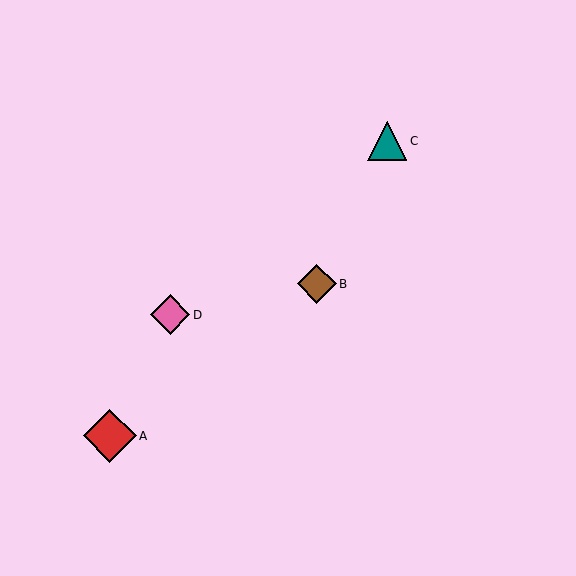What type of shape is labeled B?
Shape B is a brown diamond.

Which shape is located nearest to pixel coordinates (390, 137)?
The teal triangle (labeled C) at (387, 141) is nearest to that location.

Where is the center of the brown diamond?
The center of the brown diamond is at (317, 284).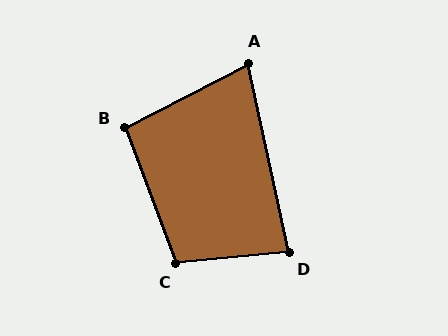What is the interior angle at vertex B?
Approximately 97 degrees (obtuse).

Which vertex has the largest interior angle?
C, at approximately 105 degrees.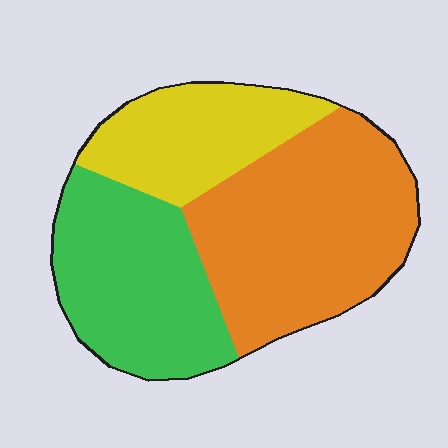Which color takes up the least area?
Yellow, at roughly 25%.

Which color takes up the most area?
Orange, at roughly 45%.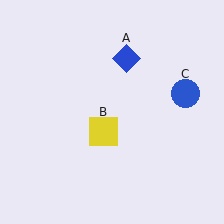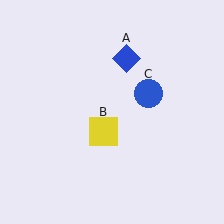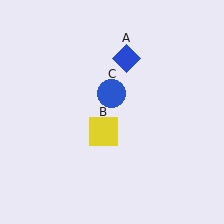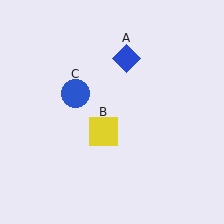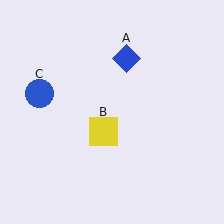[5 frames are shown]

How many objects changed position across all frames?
1 object changed position: blue circle (object C).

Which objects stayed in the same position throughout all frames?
Blue diamond (object A) and yellow square (object B) remained stationary.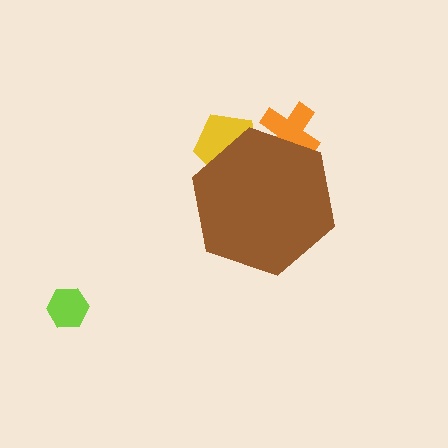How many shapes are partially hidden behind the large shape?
2 shapes are partially hidden.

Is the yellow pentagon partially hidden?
Yes, the yellow pentagon is partially hidden behind the brown hexagon.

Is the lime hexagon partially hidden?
No, the lime hexagon is fully visible.